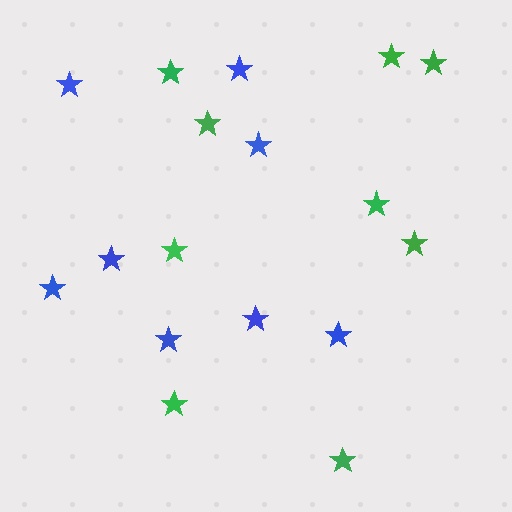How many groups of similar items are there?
There are 2 groups: one group of blue stars (8) and one group of green stars (9).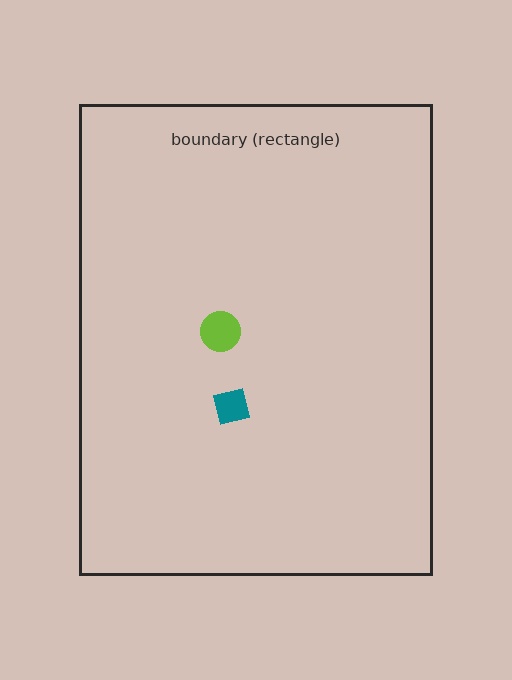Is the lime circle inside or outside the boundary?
Inside.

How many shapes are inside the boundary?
2 inside, 0 outside.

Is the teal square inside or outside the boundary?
Inside.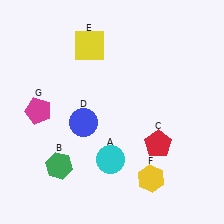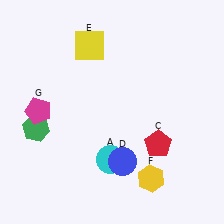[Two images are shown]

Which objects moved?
The objects that moved are: the green hexagon (B), the blue circle (D).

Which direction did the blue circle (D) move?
The blue circle (D) moved down.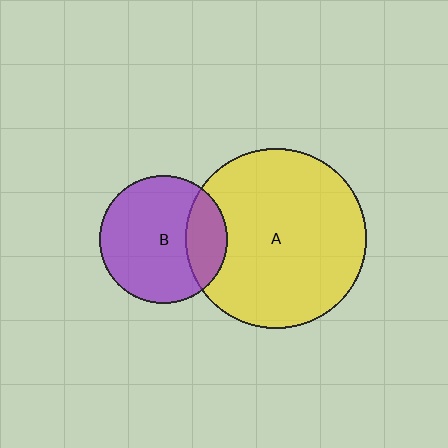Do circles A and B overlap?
Yes.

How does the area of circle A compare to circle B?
Approximately 2.0 times.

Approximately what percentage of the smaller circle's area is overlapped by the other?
Approximately 25%.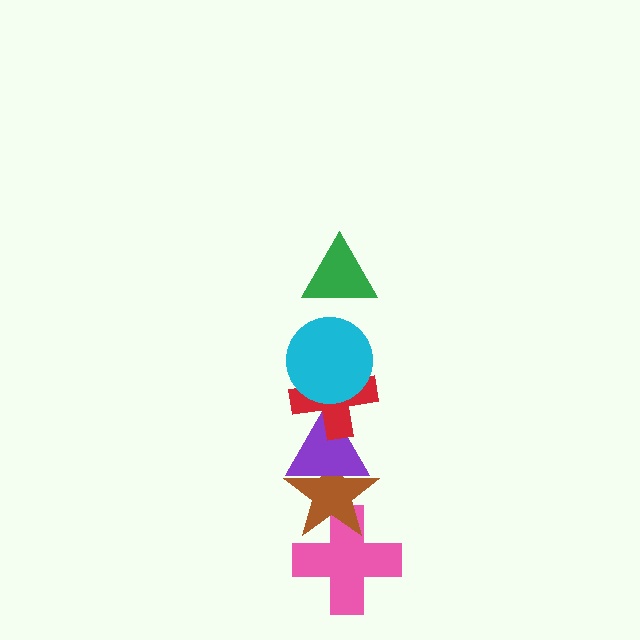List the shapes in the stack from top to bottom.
From top to bottom: the green triangle, the cyan circle, the red cross, the purple triangle, the brown star, the pink cross.